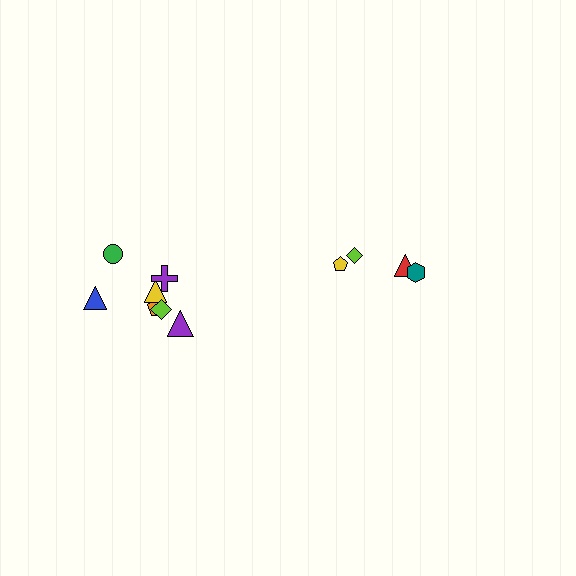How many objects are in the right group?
There are 4 objects.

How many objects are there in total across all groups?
There are 11 objects.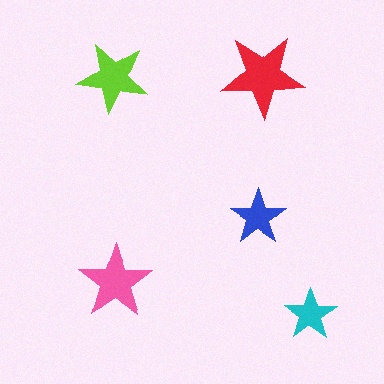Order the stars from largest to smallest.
the red one, the pink one, the lime one, the blue one, the cyan one.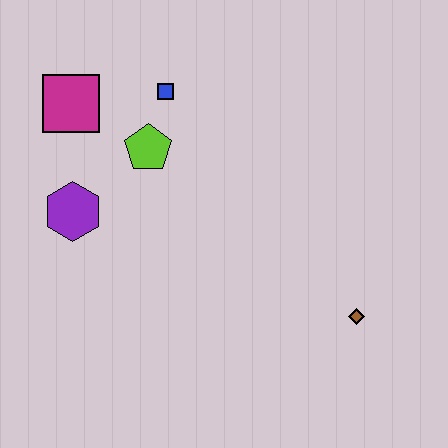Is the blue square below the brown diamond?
No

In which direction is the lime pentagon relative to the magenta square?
The lime pentagon is to the right of the magenta square.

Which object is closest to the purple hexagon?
The lime pentagon is closest to the purple hexagon.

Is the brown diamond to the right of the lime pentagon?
Yes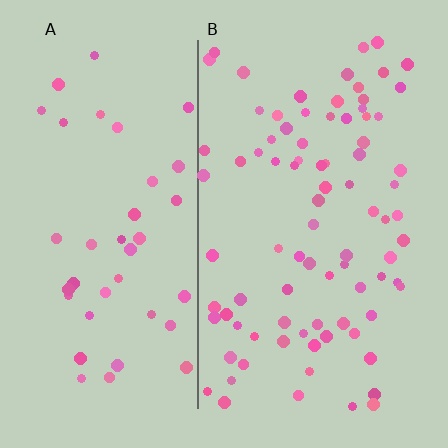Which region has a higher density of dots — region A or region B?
B (the right).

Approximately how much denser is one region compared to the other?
Approximately 2.1× — region B over region A.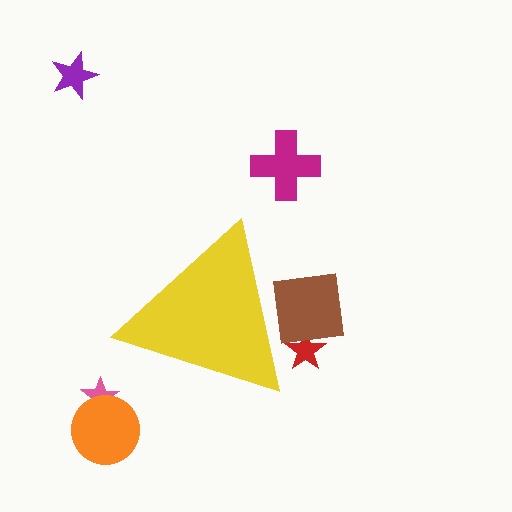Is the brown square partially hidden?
Yes, the brown square is partially hidden behind the yellow triangle.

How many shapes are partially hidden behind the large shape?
2 shapes are partially hidden.